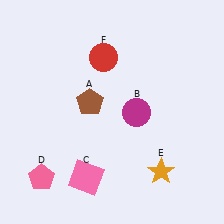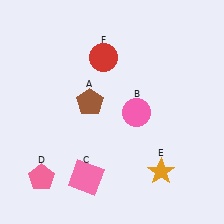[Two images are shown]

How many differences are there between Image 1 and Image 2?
There is 1 difference between the two images.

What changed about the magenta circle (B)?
In Image 1, B is magenta. In Image 2, it changed to pink.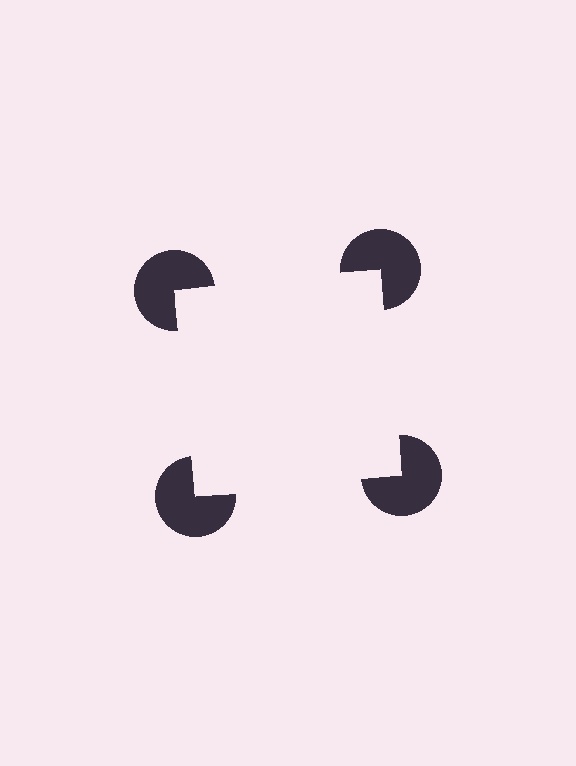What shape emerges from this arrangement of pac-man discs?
An illusory square — its edges are inferred from the aligned wedge cuts in the pac-man discs, not physically drawn.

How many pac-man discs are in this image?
There are 4 — one at each vertex of the illusory square.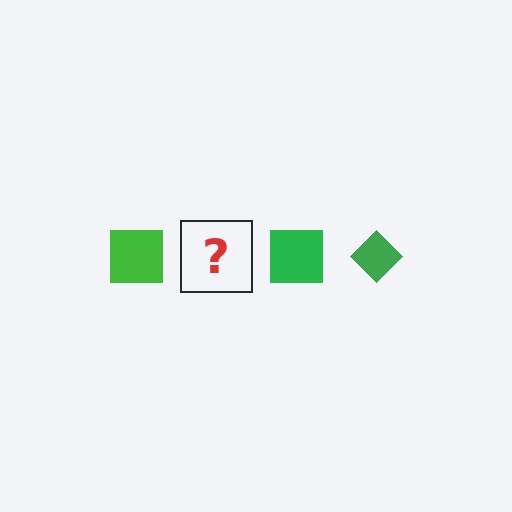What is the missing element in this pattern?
The missing element is a green diamond.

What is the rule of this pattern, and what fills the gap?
The rule is that the pattern cycles through square, diamond shapes in green. The gap should be filled with a green diamond.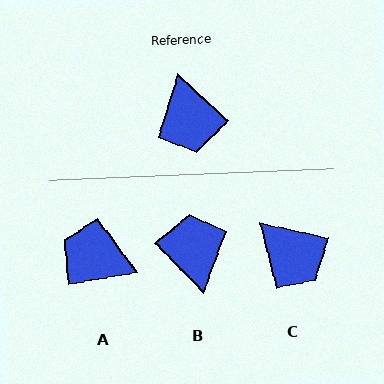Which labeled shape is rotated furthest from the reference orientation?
B, about 176 degrees away.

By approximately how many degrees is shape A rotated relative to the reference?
Approximately 128 degrees clockwise.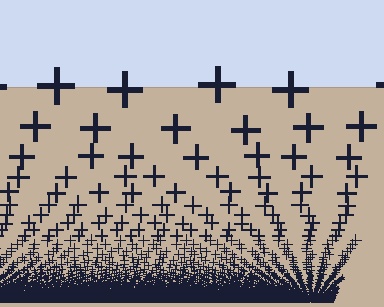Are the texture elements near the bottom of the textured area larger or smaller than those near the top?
Smaller. The gradient is inverted — elements near the bottom are smaller and denser.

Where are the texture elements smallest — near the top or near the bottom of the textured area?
Near the bottom.